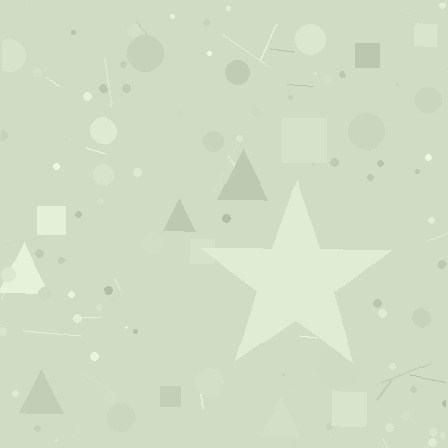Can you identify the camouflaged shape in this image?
The camouflaged shape is a star.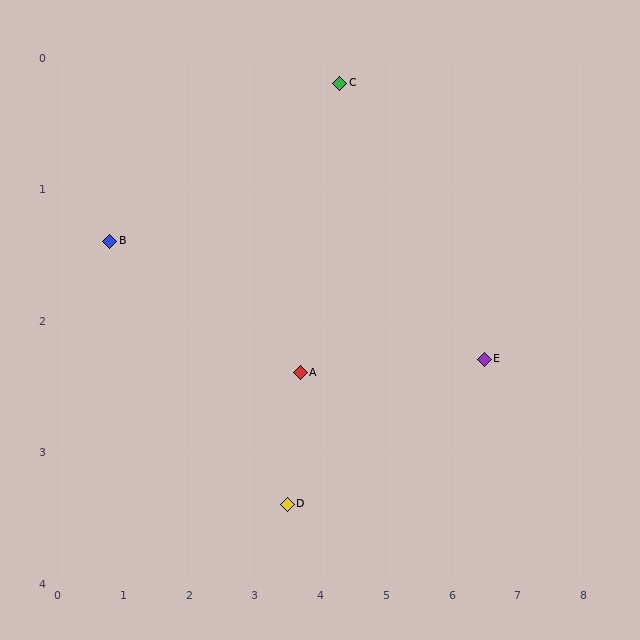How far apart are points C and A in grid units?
Points C and A are about 2.3 grid units apart.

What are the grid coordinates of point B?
Point B is at approximately (0.8, 1.4).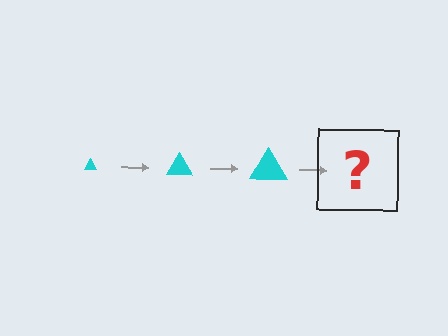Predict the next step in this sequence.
The next step is a cyan triangle, larger than the previous one.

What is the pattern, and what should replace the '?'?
The pattern is that the triangle gets progressively larger each step. The '?' should be a cyan triangle, larger than the previous one.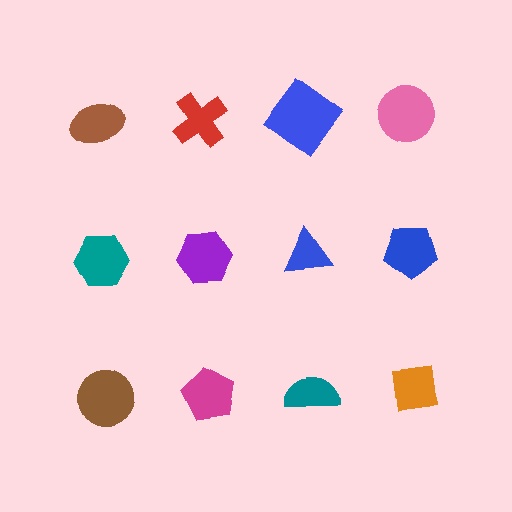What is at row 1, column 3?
A blue diamond.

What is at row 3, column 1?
A brown circle.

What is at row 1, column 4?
A pink circle.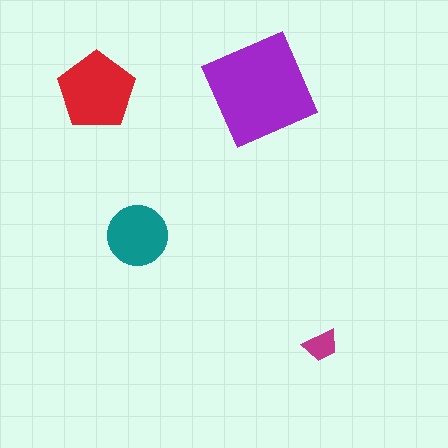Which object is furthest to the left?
The red pentagon is leftmost.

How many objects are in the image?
There are 4 objects in the image.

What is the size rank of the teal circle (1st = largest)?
3rd.